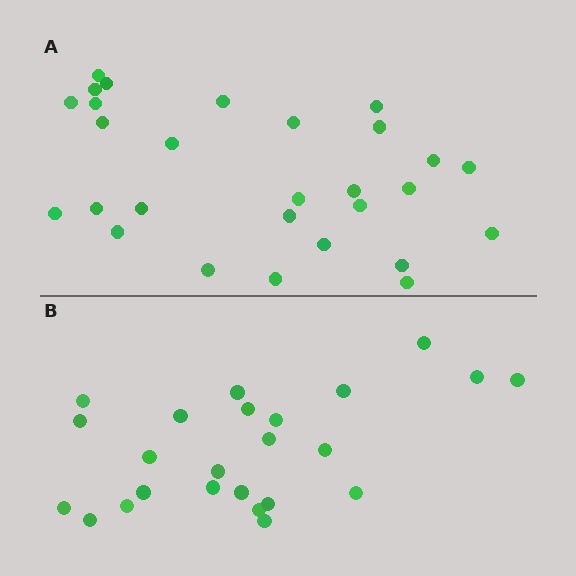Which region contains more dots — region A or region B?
Region A (the top region) has more dots.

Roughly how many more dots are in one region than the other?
Region A has about 4 more dots than region B.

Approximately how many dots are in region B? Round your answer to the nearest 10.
About 20 dots. (The exact count is 24, which rounds to 20.)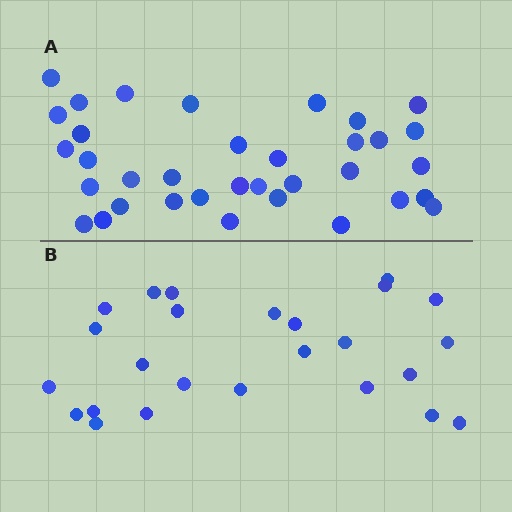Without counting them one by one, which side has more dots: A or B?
Region A (the top region) has more dots.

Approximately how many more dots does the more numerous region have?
Region A has roughly 10 or so more dots than region B.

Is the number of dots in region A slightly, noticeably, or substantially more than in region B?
Region A has noticeably more, but not dramatically so. The ratio is roughly 1.4 to 1.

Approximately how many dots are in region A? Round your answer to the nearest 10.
About 40 dots. (The exact count is 35, which rounds to 40.)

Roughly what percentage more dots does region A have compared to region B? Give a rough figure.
About 40% more.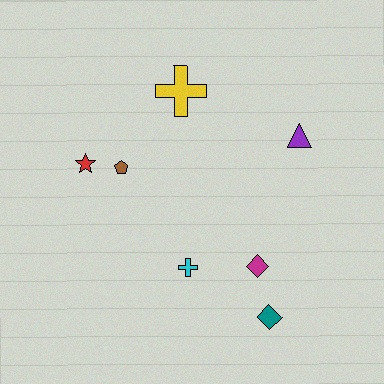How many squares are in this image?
There are no squares.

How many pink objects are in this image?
There are no pink objects.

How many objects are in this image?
There are 7 objects.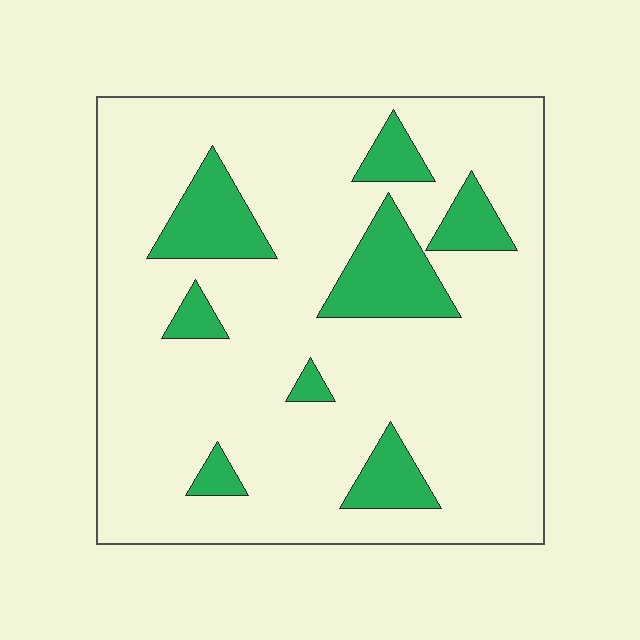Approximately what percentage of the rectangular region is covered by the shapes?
Approximately 15%.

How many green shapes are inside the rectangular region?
8.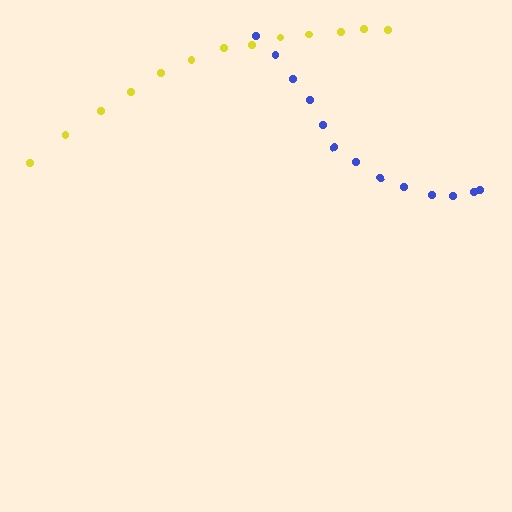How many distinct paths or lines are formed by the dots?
There are 2 distinct paths.